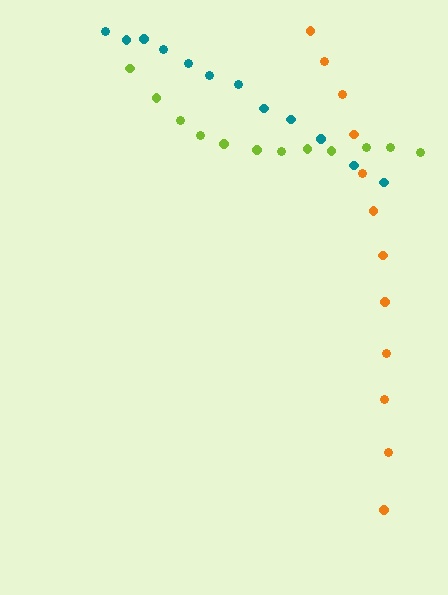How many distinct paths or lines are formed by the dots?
There are 3 distinct paths.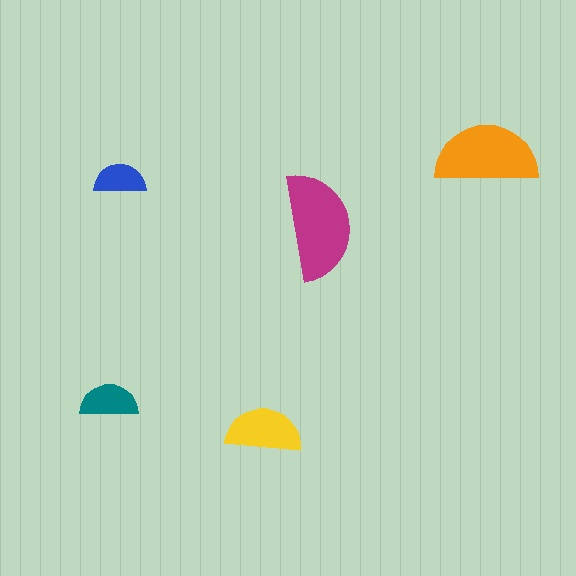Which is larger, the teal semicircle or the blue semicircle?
The teal one.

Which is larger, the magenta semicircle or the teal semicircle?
The magenta one.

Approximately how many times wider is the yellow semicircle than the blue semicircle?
About 1.5 times wider.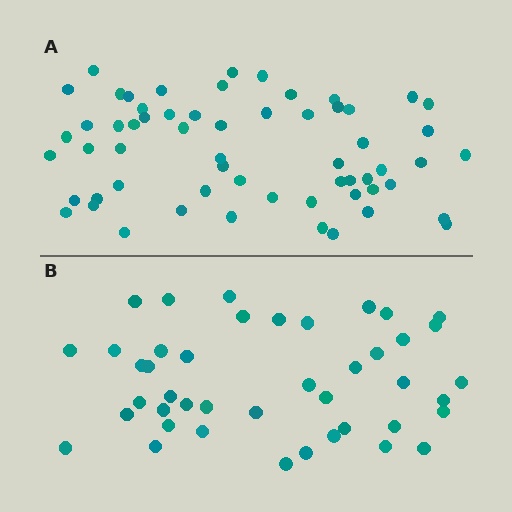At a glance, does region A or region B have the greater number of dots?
Region A (the top region) has more dots.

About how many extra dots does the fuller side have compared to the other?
Region A has approximately 15 more dots than region B.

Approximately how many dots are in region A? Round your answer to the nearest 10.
About 60 dots.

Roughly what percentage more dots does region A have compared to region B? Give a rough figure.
About 40% more.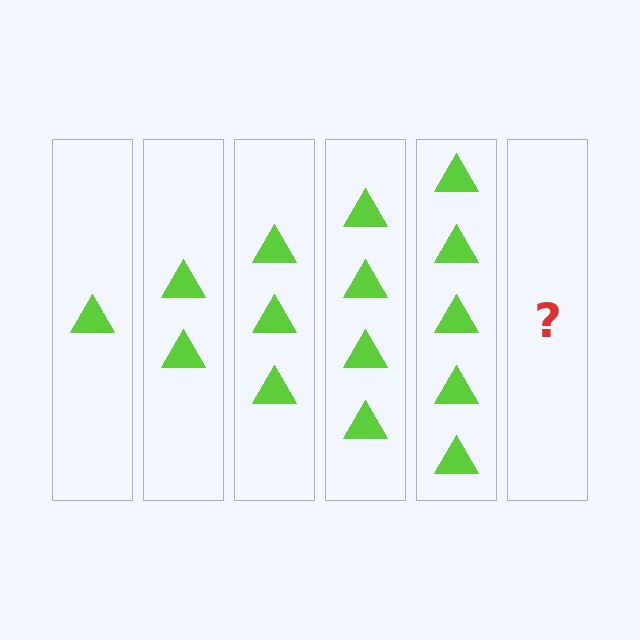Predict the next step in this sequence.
The next step is 6 triangles.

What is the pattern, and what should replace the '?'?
The pattern is that each step adds one more triangle. The '?' should be 6 triangles.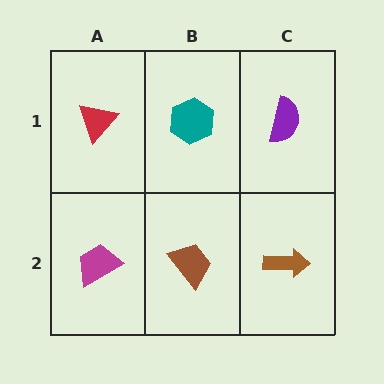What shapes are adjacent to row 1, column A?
A magenta trapezoid (row 2, column A), a teal hexagon (row 1, column B).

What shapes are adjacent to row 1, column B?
A brown trapezoid (row 2, column B), a red triangle (row 1, column A), a purple semicircle (row 1, column C).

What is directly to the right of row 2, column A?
A brown trapezoid.